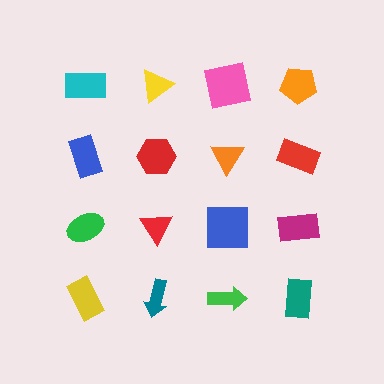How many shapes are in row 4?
4 shapes.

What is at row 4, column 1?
A yellow rectangle.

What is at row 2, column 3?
An orange triangle.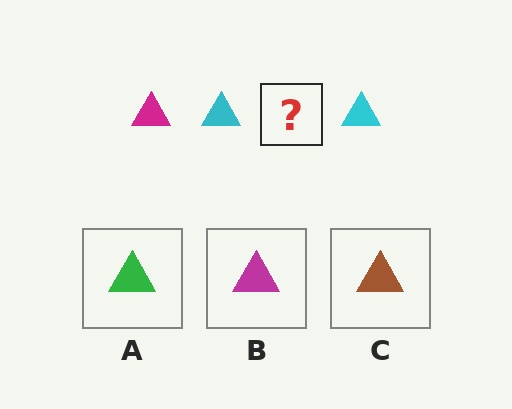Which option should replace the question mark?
Option B.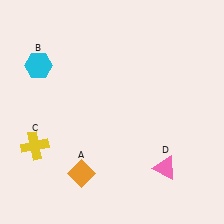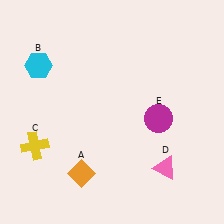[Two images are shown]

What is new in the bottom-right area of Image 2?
A magenta circle (E) was added in the bottom-right area of Image 2.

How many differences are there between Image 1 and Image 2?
There is 1 difference between the two images.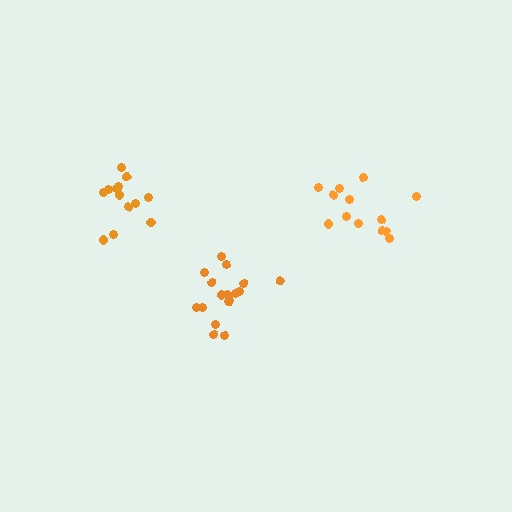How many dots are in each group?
Group 1: 13 dots, Group 2: 13 dots, Group 3: 17 dots (43 total).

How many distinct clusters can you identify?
There are 3 distinct clusters.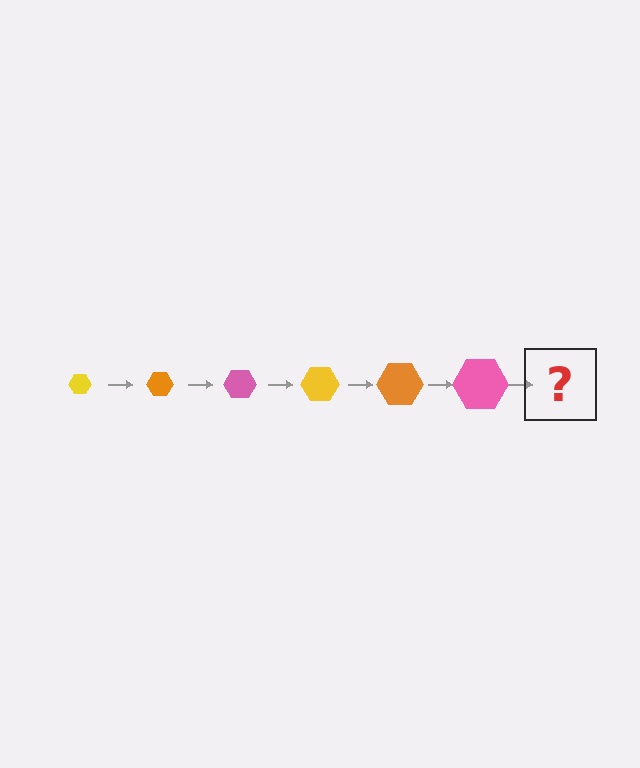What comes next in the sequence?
The next element should be a yellow hexagon, larger than the previous one.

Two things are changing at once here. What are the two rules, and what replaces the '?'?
The two rules are that the hexagon grows larger each step and the color cycles through yellow, orange, and pink. The '?' should be a yellow hexagon, larger than the previous one.